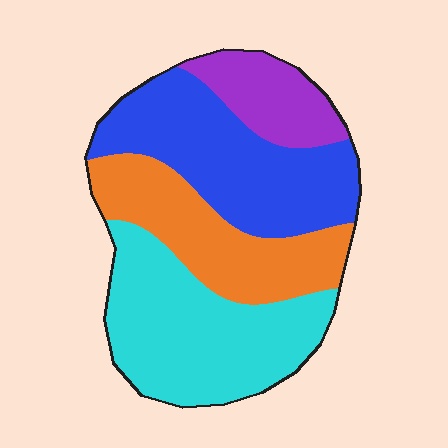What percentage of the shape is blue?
Blue takes up about one third (1/3) of the shape.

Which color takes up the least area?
Purple, at roughly 10%.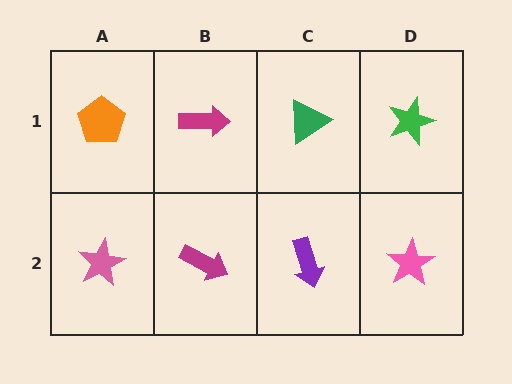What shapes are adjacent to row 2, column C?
A green triangle (row 1, column C), a magenta arrow (row 2, column B), a pink star (row 2, column D).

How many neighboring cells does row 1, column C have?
3.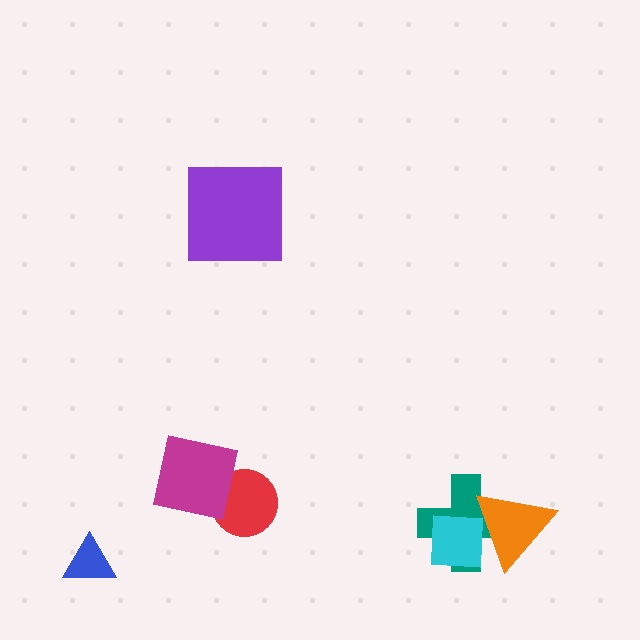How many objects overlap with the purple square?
0 objects overlap with the purple square.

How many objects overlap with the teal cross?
2 objects overlap with the teal cross.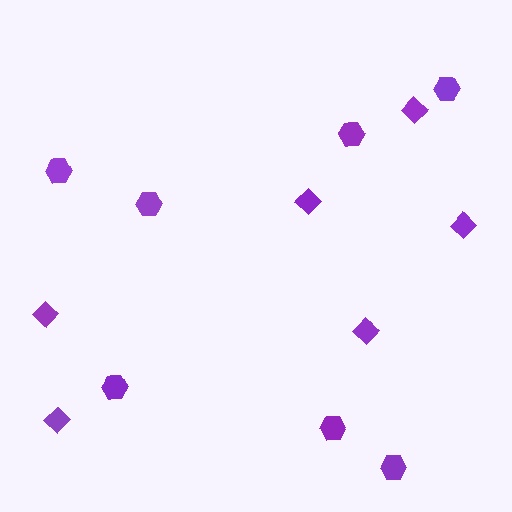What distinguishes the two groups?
There are 2 groups: one group of hexagons (7) and one group of diamonds (6).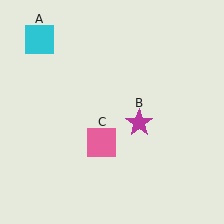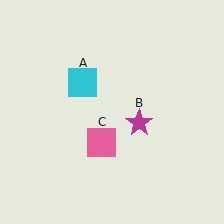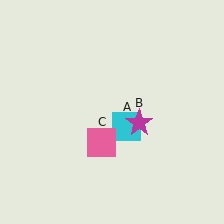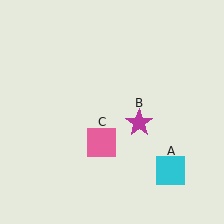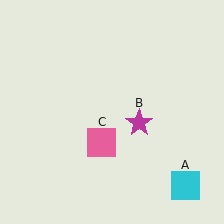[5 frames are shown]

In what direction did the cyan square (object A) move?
The cyan square (object A) moved down and to the right.